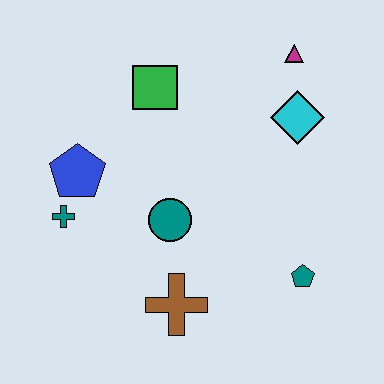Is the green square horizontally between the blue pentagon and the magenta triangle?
Yes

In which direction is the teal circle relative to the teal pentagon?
The teal circle is to the left of the teal pentagon.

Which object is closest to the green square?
The blue pentagon is closest to the green square.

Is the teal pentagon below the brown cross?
No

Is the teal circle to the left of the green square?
No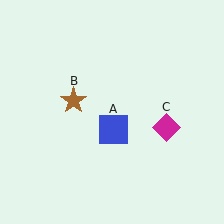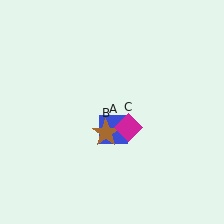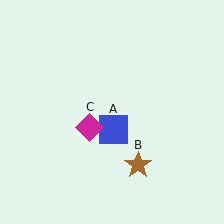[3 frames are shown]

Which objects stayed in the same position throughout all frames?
Blue square (object A) remained stationary.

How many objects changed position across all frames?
2 objects changed position: brown star (object B), magenta diamond (object C).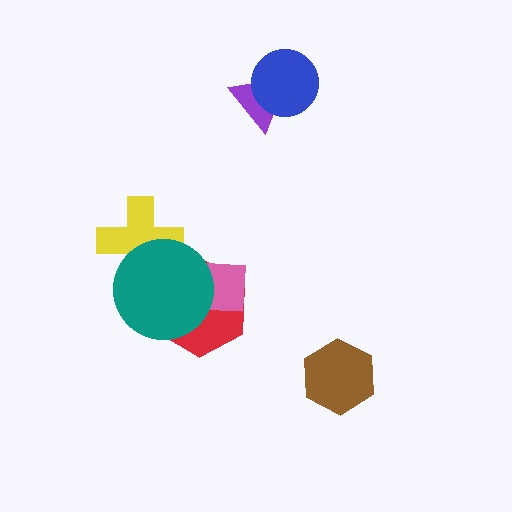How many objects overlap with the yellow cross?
1 object overlaps with the yellow cross.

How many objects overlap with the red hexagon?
2 objects overlap with the red hexagon.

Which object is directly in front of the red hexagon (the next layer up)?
The pink square is directly in front of the red hexagon.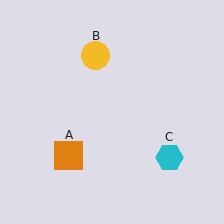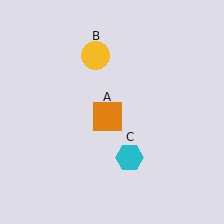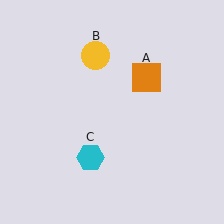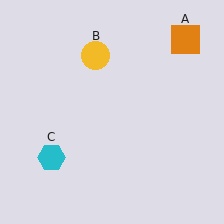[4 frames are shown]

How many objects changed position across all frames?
2 objects changed position: orange square (object A), cyan hexagon (object C).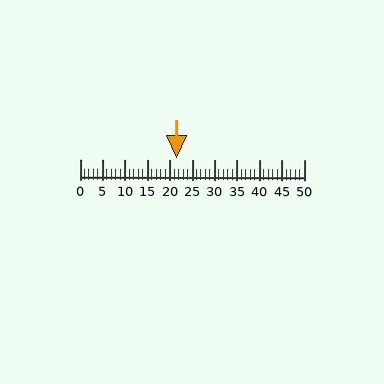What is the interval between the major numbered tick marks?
The major tick marks are spaced 5 units apart.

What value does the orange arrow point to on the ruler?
The orange arrow points to approximately 22.